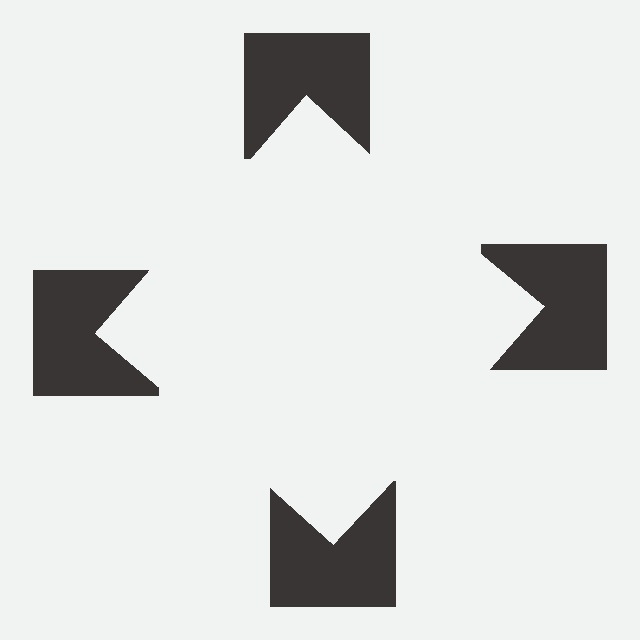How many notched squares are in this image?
There are 4 — one at each vertex of the illusory square.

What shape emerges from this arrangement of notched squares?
An illusory square — its edges are inferred from the aligned wedge cuts in the notched squares, not physically drawn.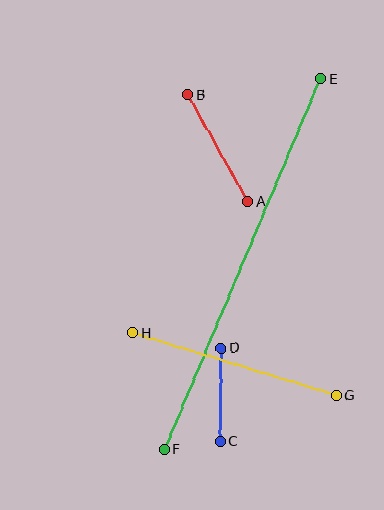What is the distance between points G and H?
The distance is approximately 213 pixels.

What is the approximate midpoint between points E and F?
The midpoint is at approximately (242, 264) pixels.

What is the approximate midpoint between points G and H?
The midpoint is at approximately (234, 364) pixels.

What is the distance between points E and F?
The distance is approximately 402 pixels.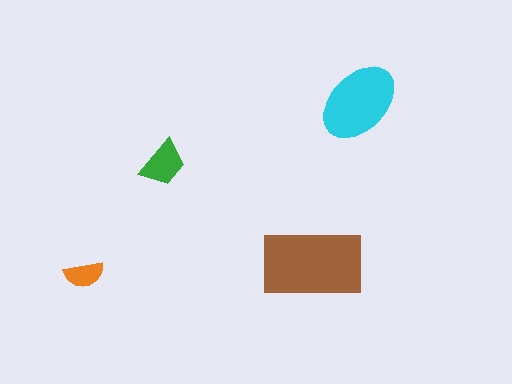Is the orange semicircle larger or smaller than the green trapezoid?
Smaller.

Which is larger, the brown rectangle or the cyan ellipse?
The brown rectangle.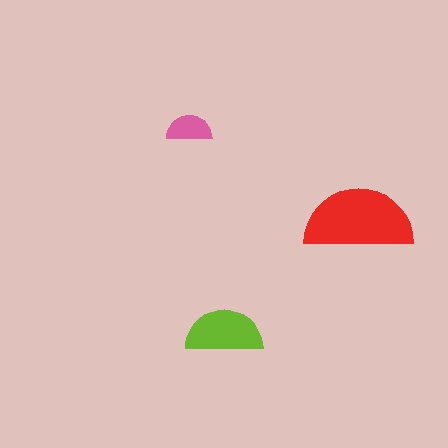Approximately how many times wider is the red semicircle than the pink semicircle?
About 2.5 times wider.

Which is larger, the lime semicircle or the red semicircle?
The red one.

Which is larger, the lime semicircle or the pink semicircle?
The lime one.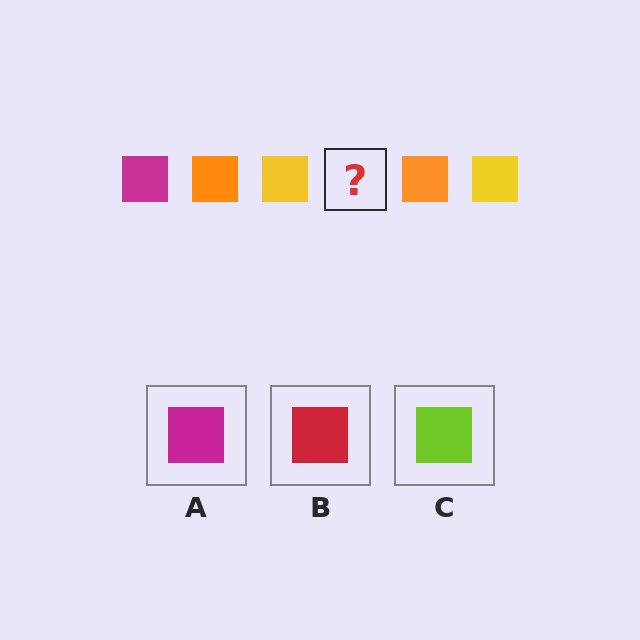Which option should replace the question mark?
Option A.